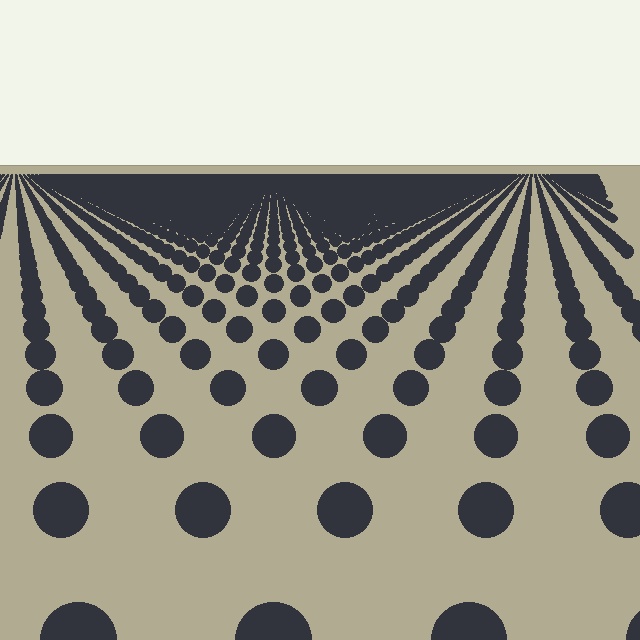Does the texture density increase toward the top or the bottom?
Density increases toward the top.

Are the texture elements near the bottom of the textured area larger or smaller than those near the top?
Larger. Near the bottom, elements are closer to the viewer and appear at a bigger on-screen size.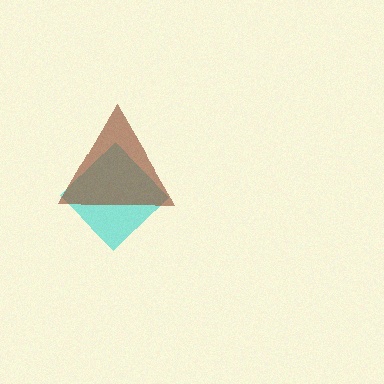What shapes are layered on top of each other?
The layered shapes are: a cyan diamond, a brown triangle.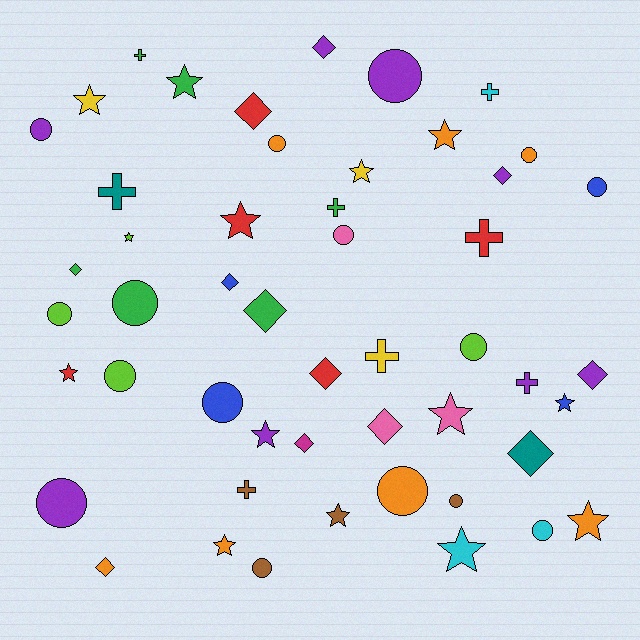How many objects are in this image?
There are 50 objects.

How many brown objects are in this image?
There are 4 brown objects.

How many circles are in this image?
There are 16 circles.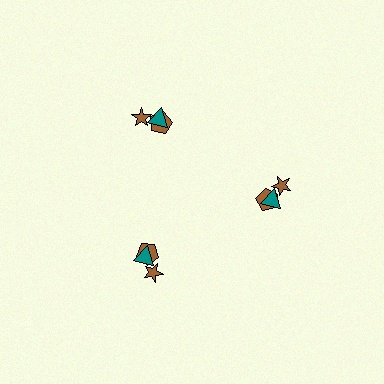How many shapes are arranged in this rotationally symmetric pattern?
There are 9 shapes, arranged in 3 groups of 3.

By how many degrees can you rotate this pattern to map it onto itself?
The pattern maps onto itself every 120 degrees of rotation.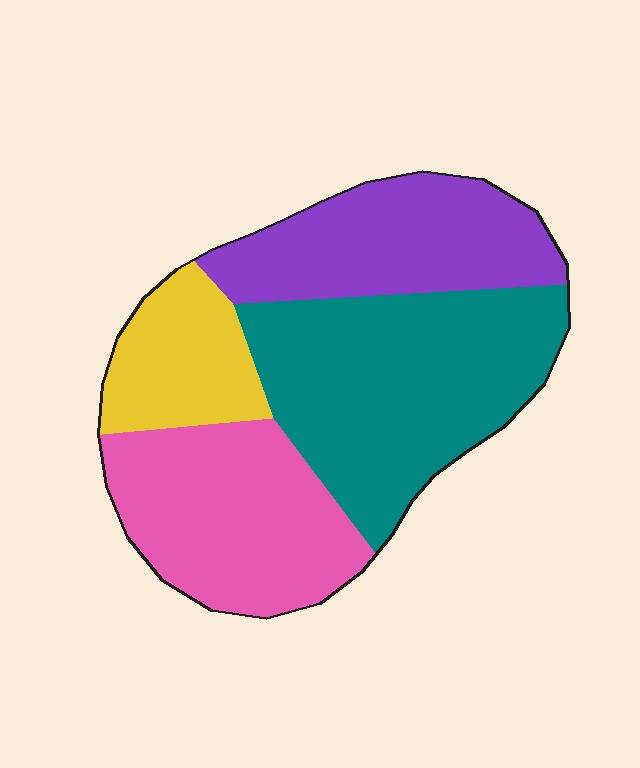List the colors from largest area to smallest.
From largest to smallest: teal, pink, purple, yellow.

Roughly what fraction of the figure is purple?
Purple takes up about one quarter (1/4) of the figure.